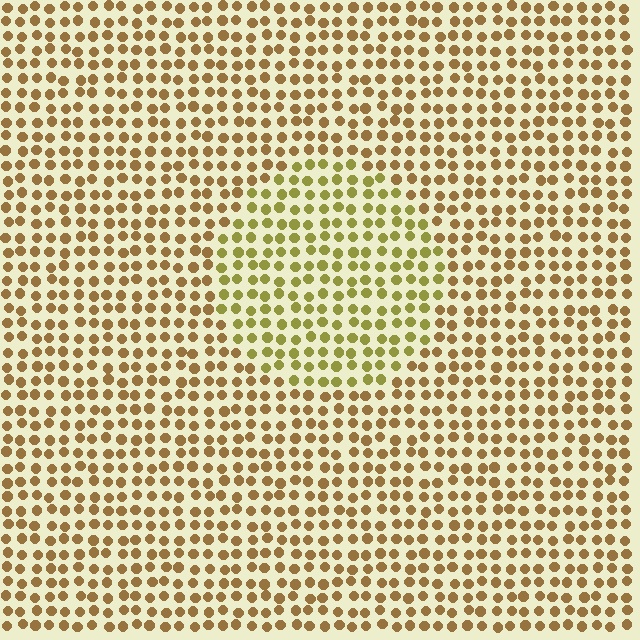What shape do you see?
I see a circle.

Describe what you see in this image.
The image is filled with small brown elements in a uniform arrangement. A circle-shaped region is visible where the elements are tinted to a slightly different hue, forming a subtle color boundary.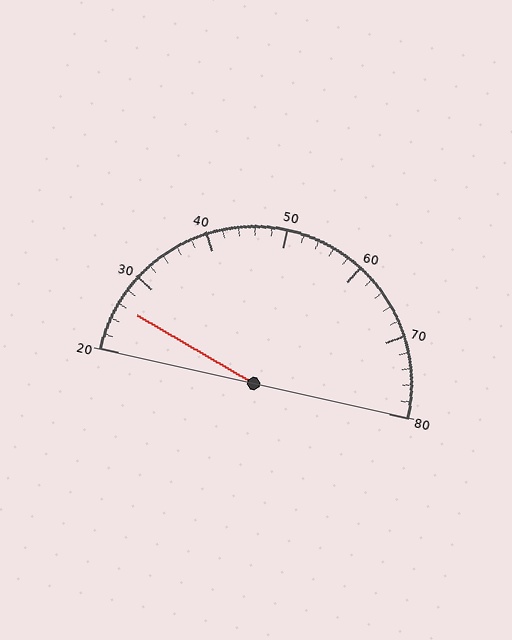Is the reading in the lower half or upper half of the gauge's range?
The reading is in the lower half of the range (20 to 80).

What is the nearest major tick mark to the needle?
The nearest major tick mark is 30.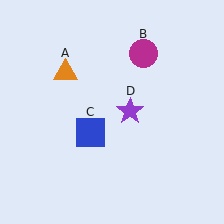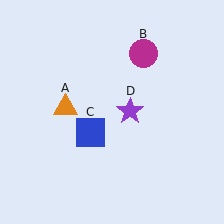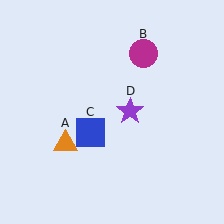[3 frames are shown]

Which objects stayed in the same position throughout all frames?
Magenta circle (object B) and blue square (object C) and purple star (object D) remained stationary.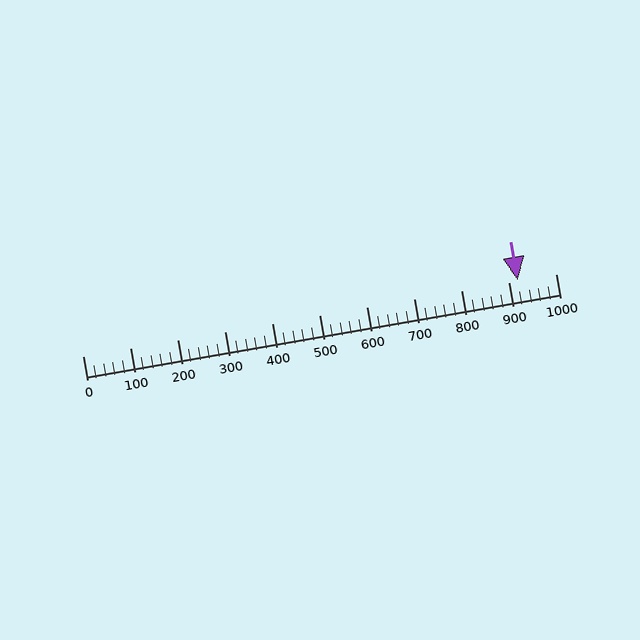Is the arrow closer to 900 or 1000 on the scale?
The arrow is closer to 900.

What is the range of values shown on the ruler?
The ruler shows values from 0 to 1000.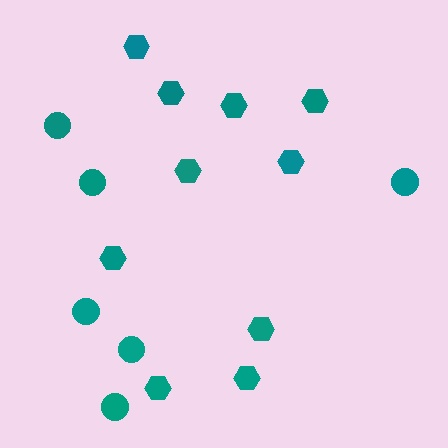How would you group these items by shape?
There are 2 groups: one group of circles (6) and one group of hexagons (10).